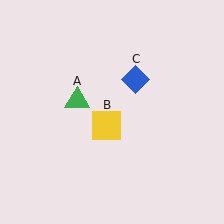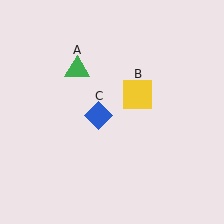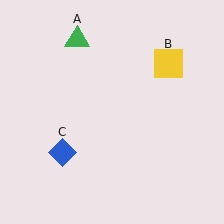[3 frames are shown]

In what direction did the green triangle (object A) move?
The green triangle (object A) moved up.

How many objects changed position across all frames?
3 objects changed position: green triangle (object A), yellow square (object B), blue diamond (object C).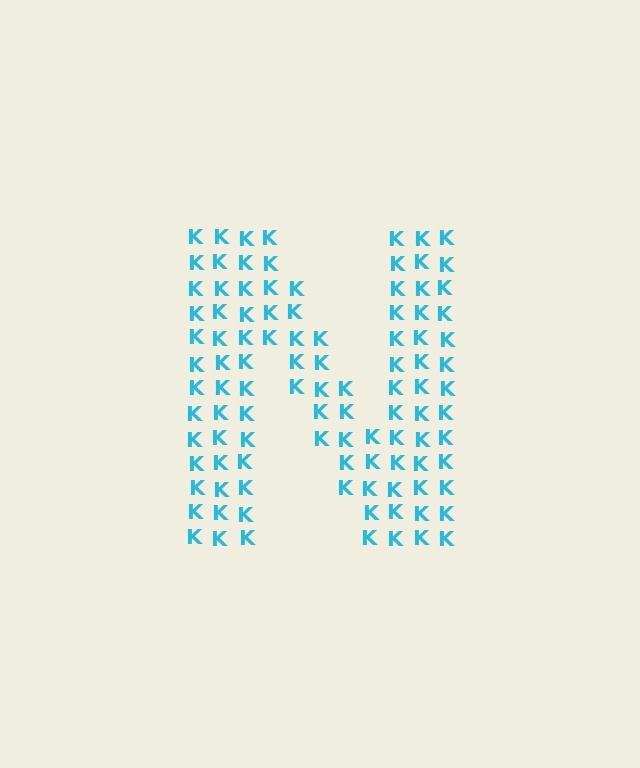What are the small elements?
The small elements are letter K's.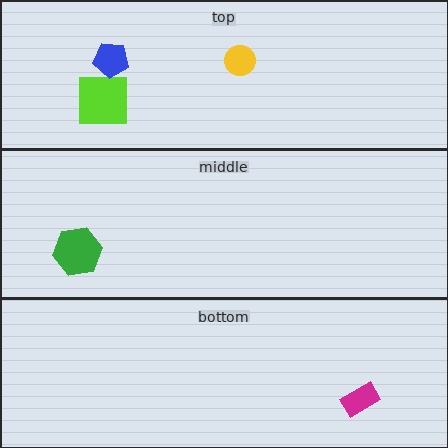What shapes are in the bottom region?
The magenta rectangle.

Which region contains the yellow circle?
The top region.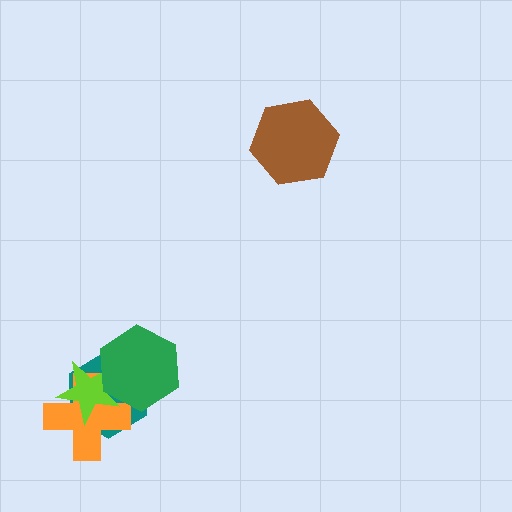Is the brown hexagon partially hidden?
No, no other shape covers it.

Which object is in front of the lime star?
The green hexagon is in front of the lime star.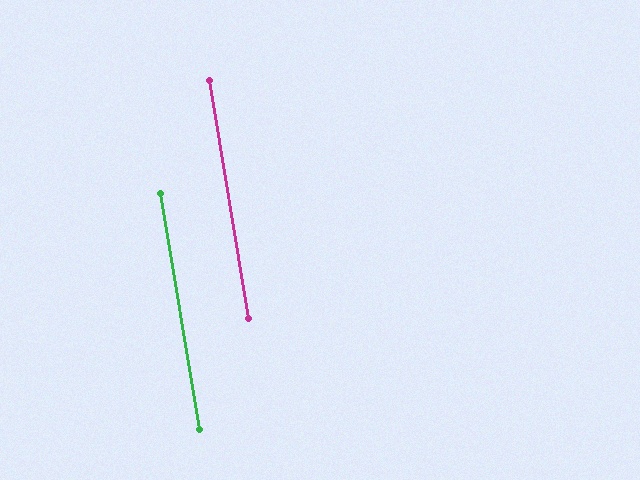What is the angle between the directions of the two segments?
Approximately 0 degrees.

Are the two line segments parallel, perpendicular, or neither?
Parallel — their directions differ by only 0.2°.